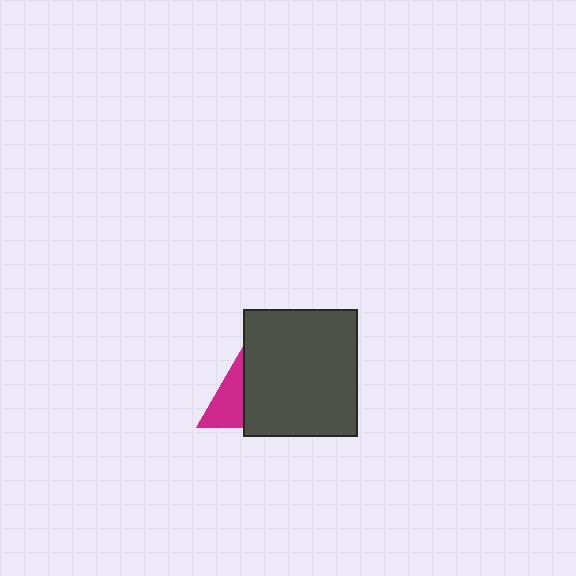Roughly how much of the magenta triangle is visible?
About half of it is visible (roughly 48%).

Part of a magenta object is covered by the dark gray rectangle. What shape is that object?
It is a triangle.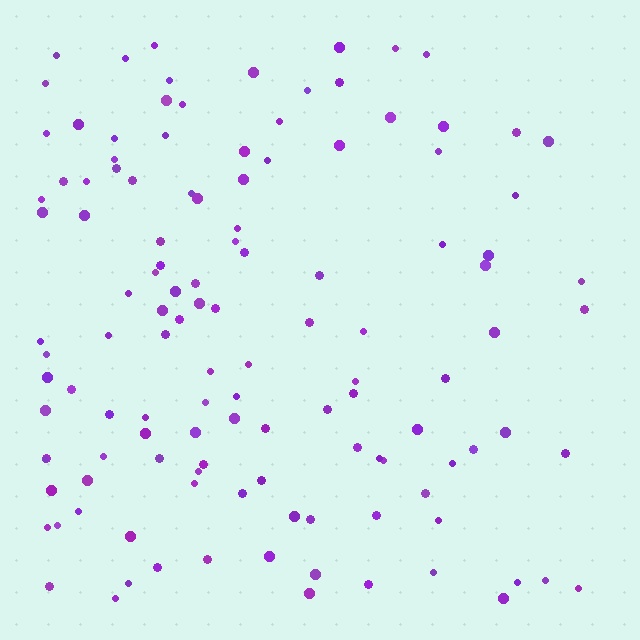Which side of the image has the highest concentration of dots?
The left.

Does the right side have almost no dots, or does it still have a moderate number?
Still a moderate number, just noticeably fewer than the left.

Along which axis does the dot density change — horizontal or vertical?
Horizontal.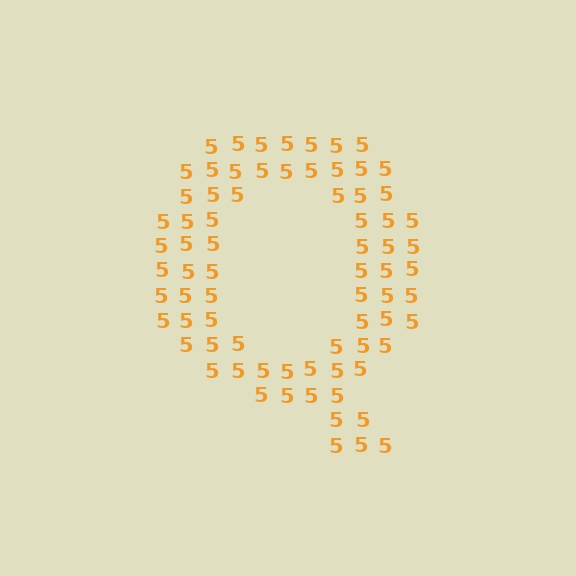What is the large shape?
The large shape is the letter Q.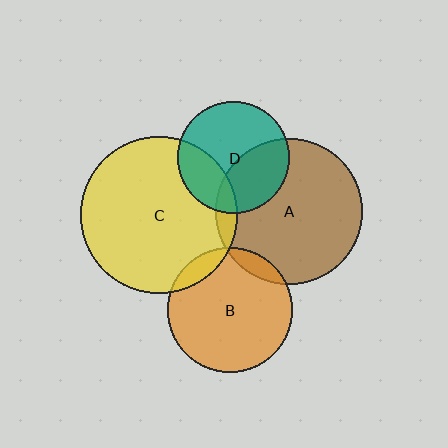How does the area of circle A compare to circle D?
Approximately 1.7 times.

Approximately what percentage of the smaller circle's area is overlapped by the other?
Approximately 10%.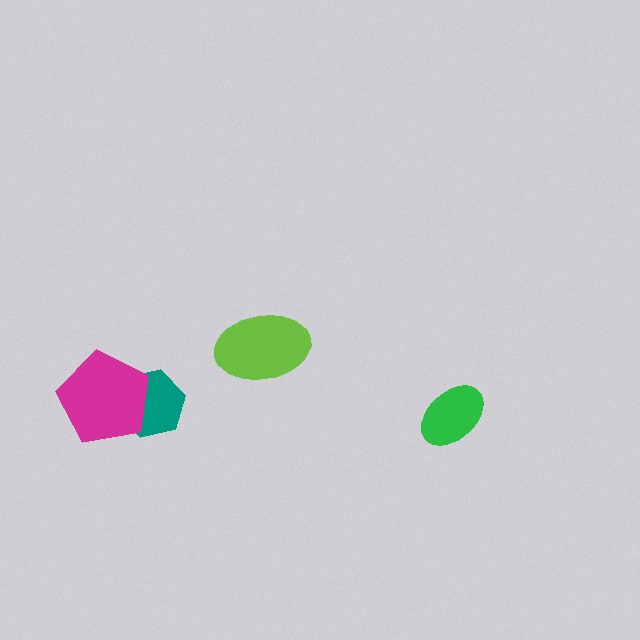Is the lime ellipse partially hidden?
No, no other shape covers it.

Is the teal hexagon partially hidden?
Yes, it is partially covered by another shape.